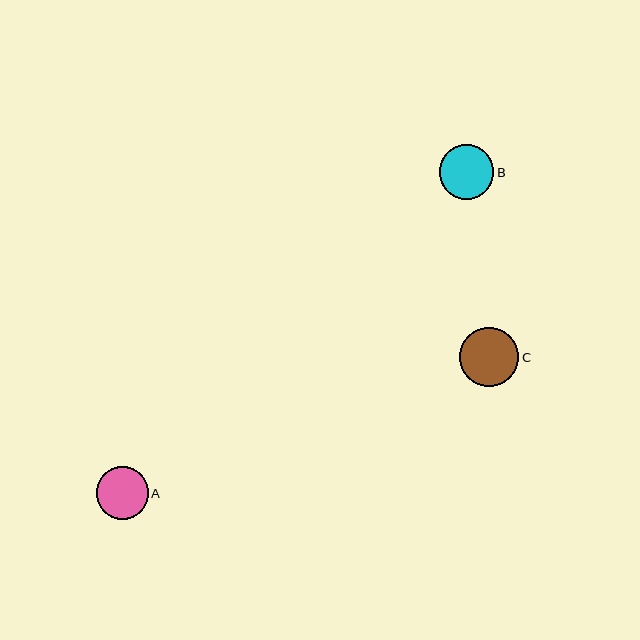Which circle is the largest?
Circle C is the largest with a size of approximately 59 pixels.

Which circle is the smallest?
Circle A is the smallest with a size of approximately 52 pixels.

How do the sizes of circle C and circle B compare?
Circle C and circle B are approximately the same size.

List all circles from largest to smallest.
From largest to smallest: C, B, A.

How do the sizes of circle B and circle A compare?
Circle B and circle A are approximately the same size.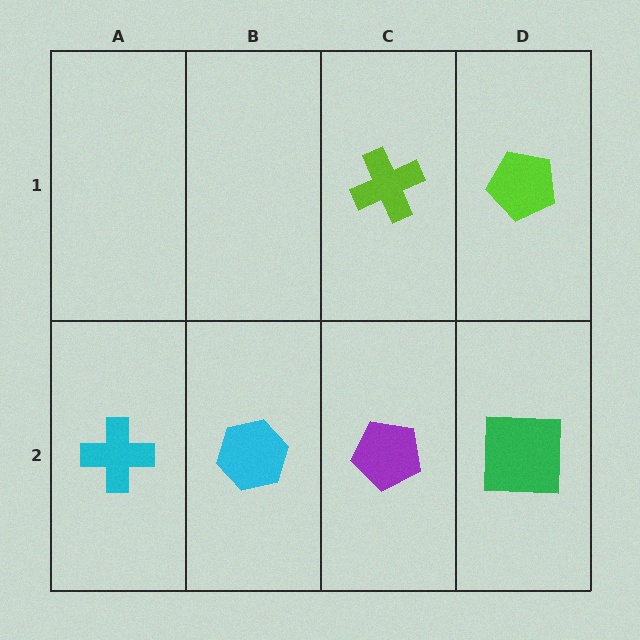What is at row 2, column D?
A green square.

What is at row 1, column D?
A lime pentagon.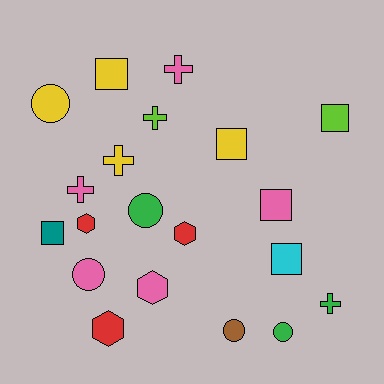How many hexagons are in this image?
There are 4 hexagons.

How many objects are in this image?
There are 20 objects.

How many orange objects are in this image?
There are no orange objects.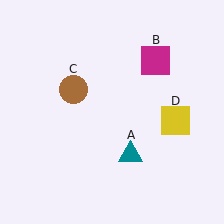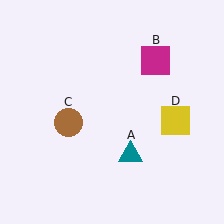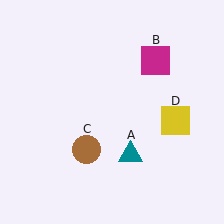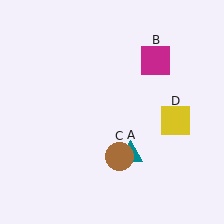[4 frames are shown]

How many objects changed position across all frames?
1 object changed position: brown circle (object C).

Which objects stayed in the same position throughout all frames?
Teal triangle (object A) and magenta square (object B) and yellow square (object D) remained stationary.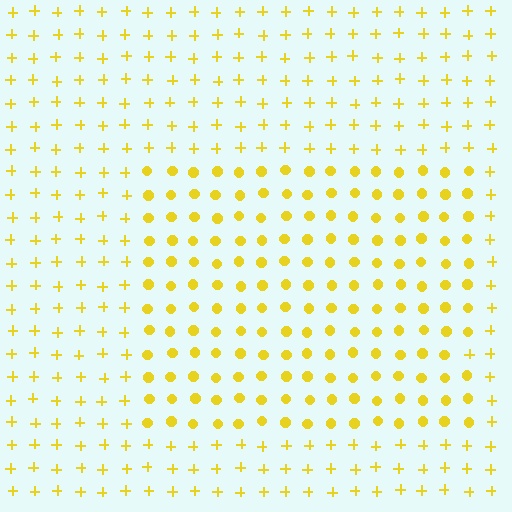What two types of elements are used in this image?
The image uses circles inside the rectangle region and plus signs outside it.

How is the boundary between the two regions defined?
The boundary is defined by a change in element shape: circles inside vs. plus signs outside. All elements share the same color and spacing.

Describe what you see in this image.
The image is filled with small yellow elements arranged in a uniform grid. A rectangle-shaped region contains circles, while the surrounding area contains plus signs. The boundary is defined purely by the change in element shape.